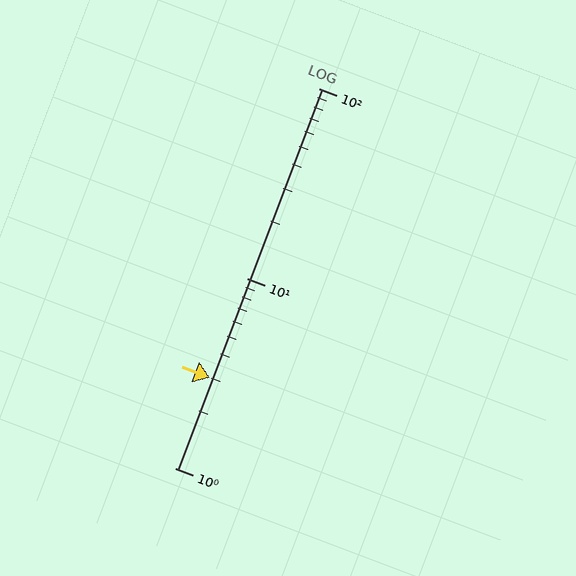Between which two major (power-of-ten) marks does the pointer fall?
The pointer is between 1 and 10.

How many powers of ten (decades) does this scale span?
The scale spans 2 decades, from 1 to 100.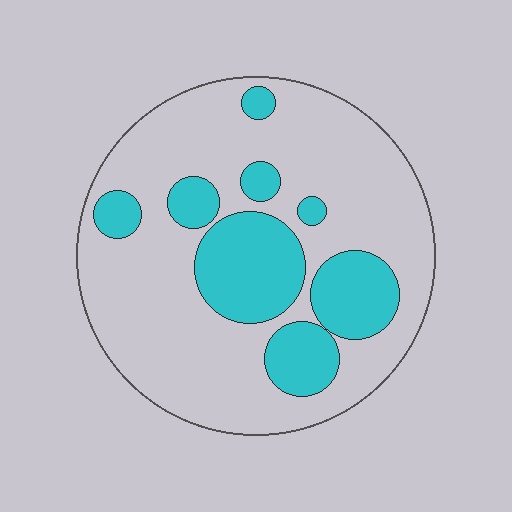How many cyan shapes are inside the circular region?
8.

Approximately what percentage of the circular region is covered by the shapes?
Approximately 25%.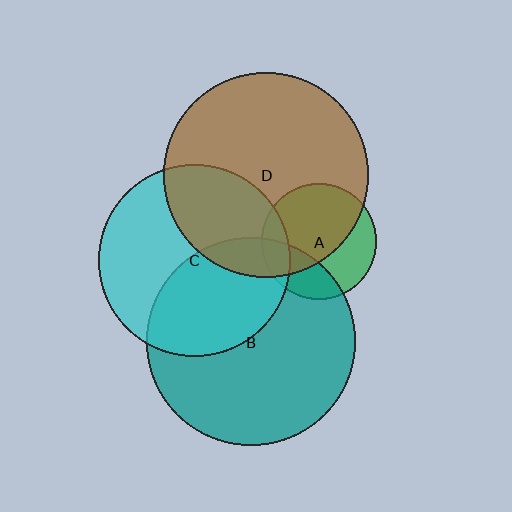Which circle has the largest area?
Circle B (teal).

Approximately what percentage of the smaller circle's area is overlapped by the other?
Approximately 15%.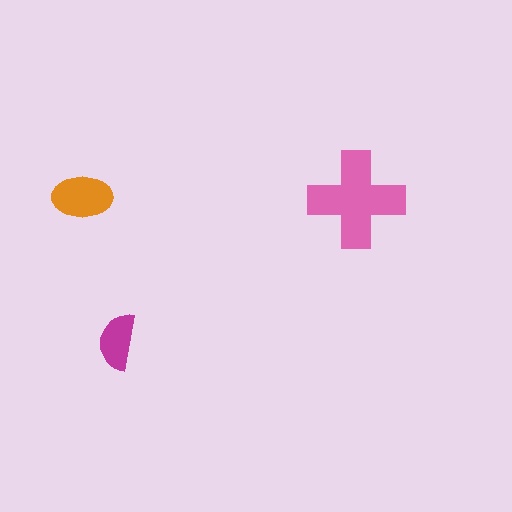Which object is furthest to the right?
The pink cross is rightmost.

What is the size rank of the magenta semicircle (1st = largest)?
3rd.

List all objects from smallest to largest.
The magenta semicircle, the orange ellipse, the pink cross.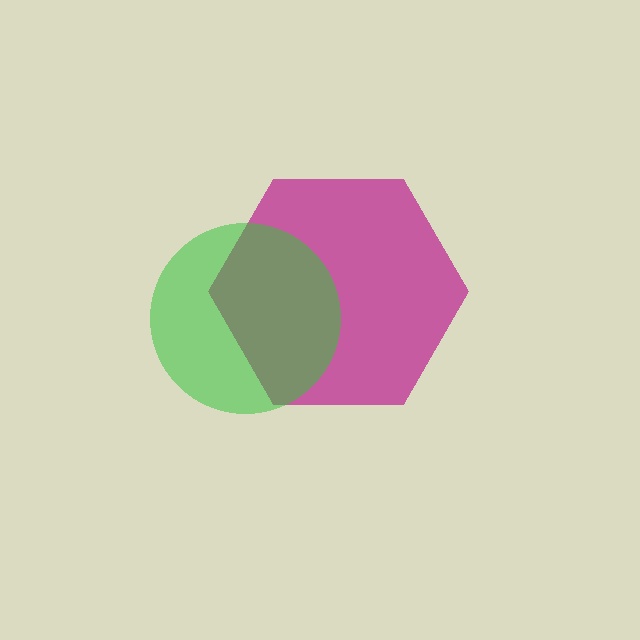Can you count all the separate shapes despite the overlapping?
Yes, there are 2 separate shapes.